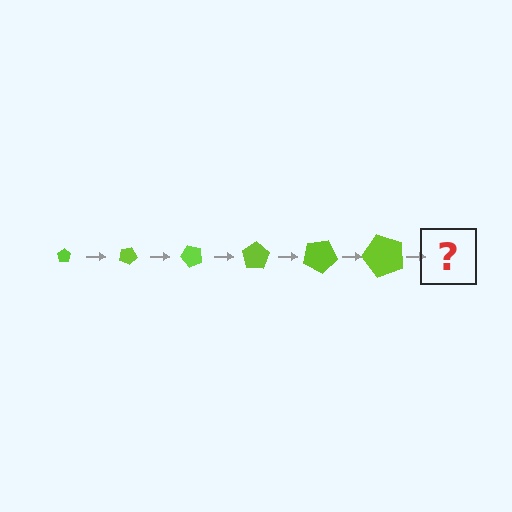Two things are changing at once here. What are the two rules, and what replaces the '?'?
The two rules are that the pentagon grows larger each step and it rotates 25 degrees each step. The '?' should be a pentagon, larger than the previous one and rotated 150 degrees from the start.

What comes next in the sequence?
The next element should be a pentagon, larger than the previous one and rotated 150 degrees from the start.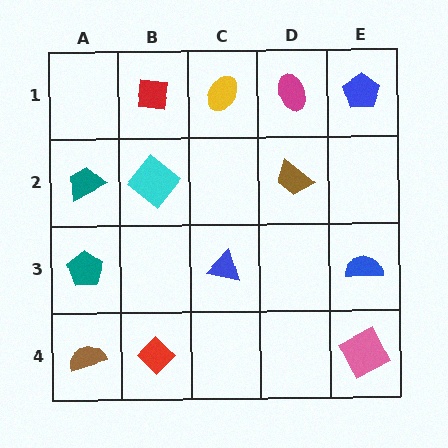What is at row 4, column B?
A red diamond.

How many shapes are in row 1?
4 shapes.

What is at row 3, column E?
A blue semicircle.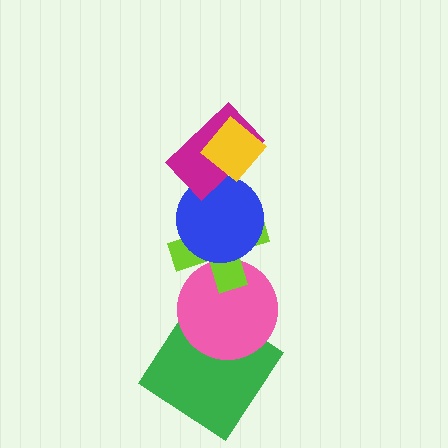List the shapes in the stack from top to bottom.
From top to bottom: the yellow diamond, the magenta rectangle, the blue circle, the lime cross, the pink circle, the green diamond.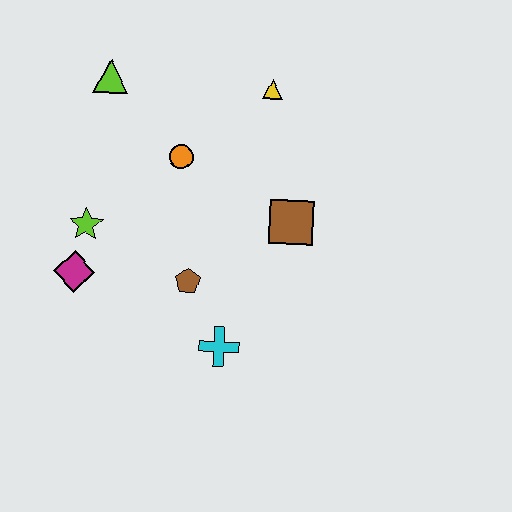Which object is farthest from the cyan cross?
The lime triangle is farthest from the cyan cross.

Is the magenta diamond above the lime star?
No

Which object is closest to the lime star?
The magenta diamond is closest to the lime star.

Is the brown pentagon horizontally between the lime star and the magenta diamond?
No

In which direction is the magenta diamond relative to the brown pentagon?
The magenta diamond is to the left of the brown pentagon.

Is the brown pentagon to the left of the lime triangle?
No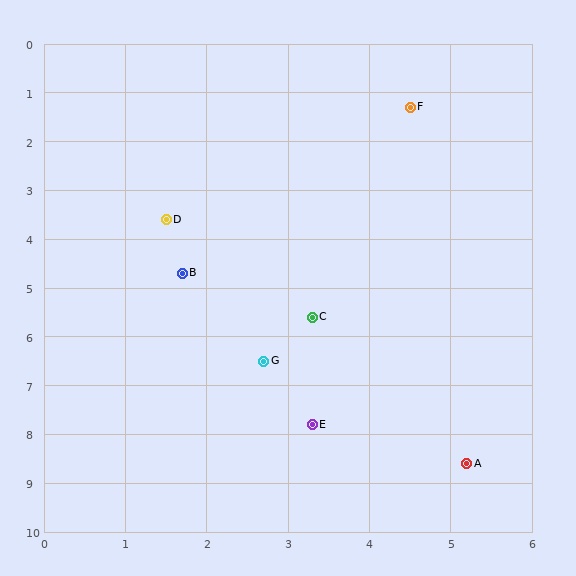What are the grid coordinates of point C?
Point C is at approximately (3.3, 5.6).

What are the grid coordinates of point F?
Point F is at approximately (4.5, 1.3).